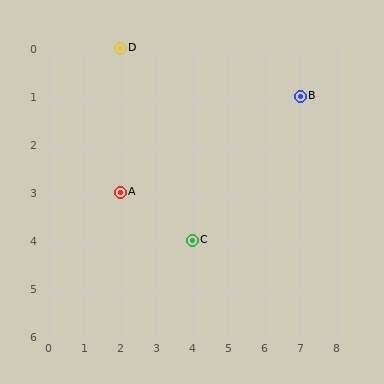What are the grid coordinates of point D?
Point D is at grid coordinates (2, 0).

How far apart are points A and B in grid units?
Points A and B are 5 columns and 2 rows apart (about 5.4 grid units diagonally).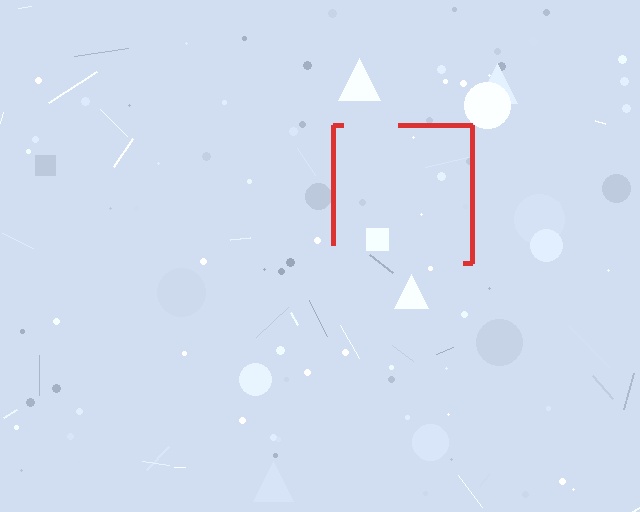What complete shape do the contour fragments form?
The contour fragments form a square.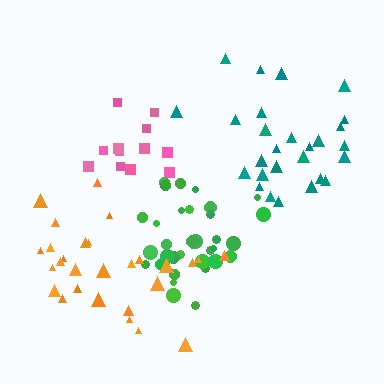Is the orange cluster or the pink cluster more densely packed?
Pink.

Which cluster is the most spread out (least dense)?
Teal.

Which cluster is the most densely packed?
Green.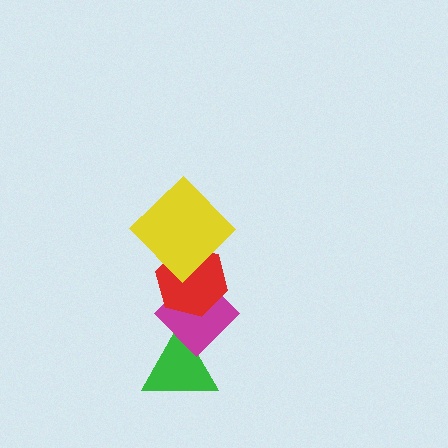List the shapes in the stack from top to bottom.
From top to bottom: the yellow diamond, the red hexagon, the magenta diamond, the green triangle.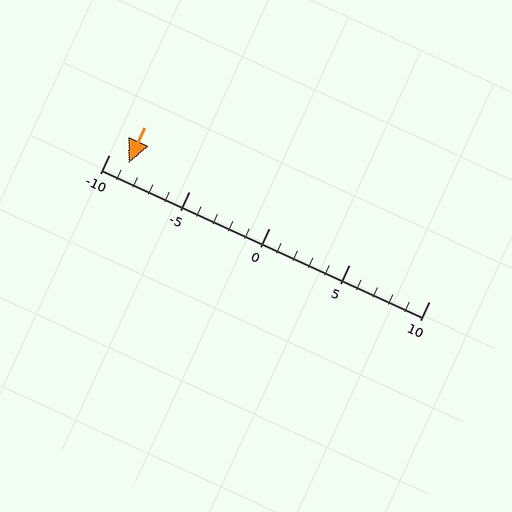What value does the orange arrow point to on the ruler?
The orange arrow points to approximately -9.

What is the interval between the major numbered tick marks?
The major tick marks are spaced 5 units apart.